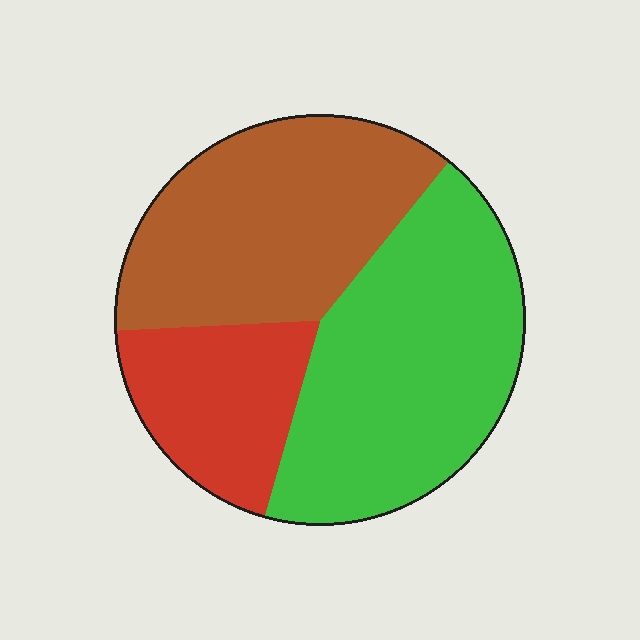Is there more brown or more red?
Brown.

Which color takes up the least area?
Red, at roughly 20%.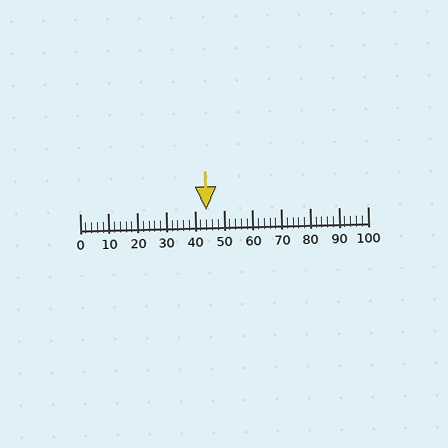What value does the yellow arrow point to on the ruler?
The yellow arrow points to approximately 44.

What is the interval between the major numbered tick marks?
The major tick marks are spaced 10 units apart.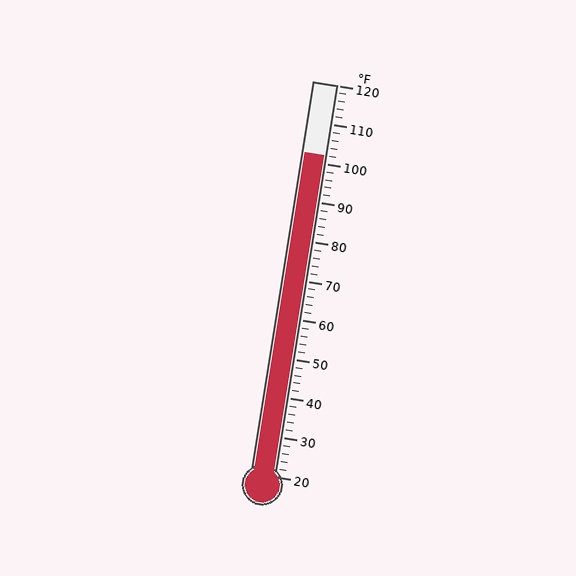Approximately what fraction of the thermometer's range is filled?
The thermometer is filled to approximately 80% of its range.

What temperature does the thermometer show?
The thermometer shows approximately 102°F.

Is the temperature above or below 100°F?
The temperature is above 100°F.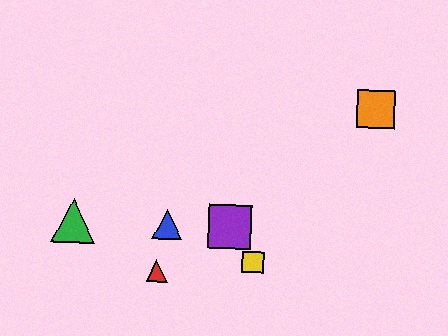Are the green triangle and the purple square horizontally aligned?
Yes, both are at y≈221.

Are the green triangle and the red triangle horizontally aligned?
No, the green triangle is at y≈221 and the red triangle is at y≈271.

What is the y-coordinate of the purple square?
The purple square is at y≈227.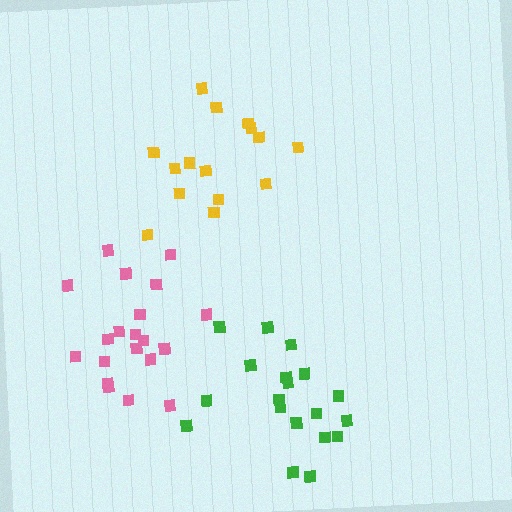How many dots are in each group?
Group 1: 19 dots, Group 2: 20 dots, Group 3: 15 dots (54 total).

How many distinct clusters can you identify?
There are 3 distinct clusters.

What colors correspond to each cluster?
The clusters are colored: green, pink, yellow.